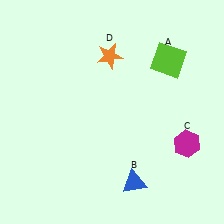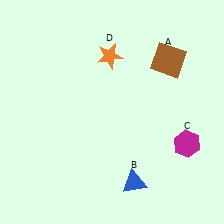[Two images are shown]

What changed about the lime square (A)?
In Image 1, A is lime. In Image 2, it changed to brown.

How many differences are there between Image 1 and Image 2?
There is 1 difference between the two images.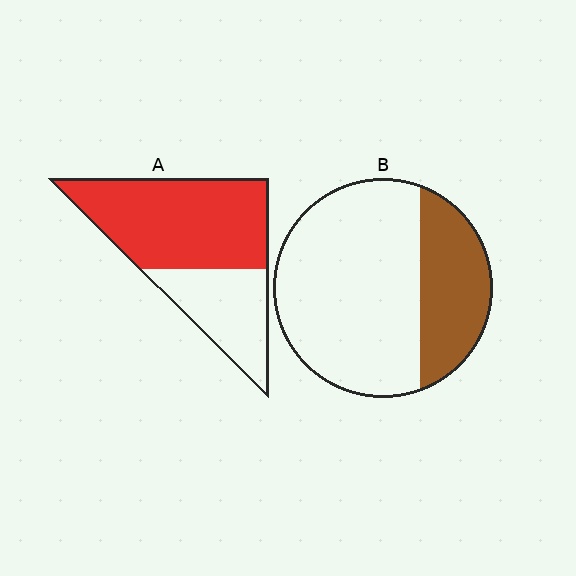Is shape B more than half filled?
No.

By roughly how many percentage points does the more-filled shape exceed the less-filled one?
By roughly 35 percentage points (A over B).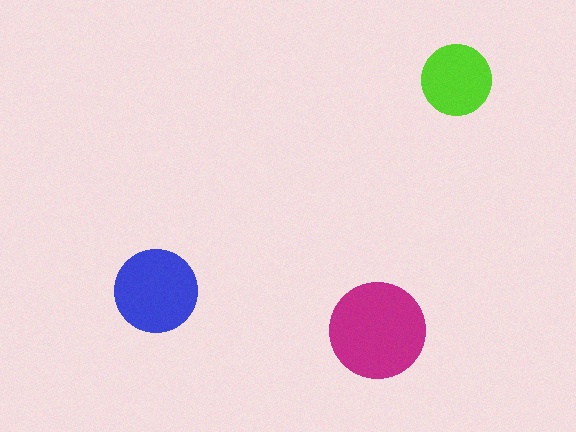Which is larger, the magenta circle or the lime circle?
The magenta one.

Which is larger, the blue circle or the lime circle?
The blue one.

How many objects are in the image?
There are 3 objects in the image.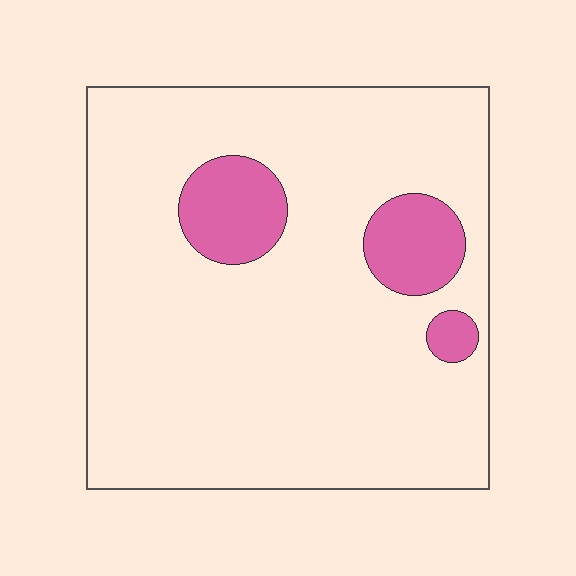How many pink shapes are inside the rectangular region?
3.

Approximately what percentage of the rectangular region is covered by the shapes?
Approximately 10%.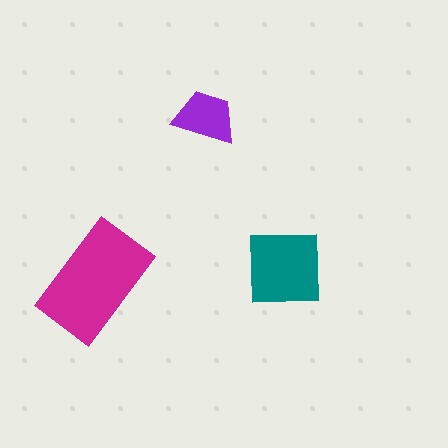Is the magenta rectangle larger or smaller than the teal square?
Larger.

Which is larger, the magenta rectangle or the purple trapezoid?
The magenta rectangle.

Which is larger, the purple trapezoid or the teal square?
The teal square.